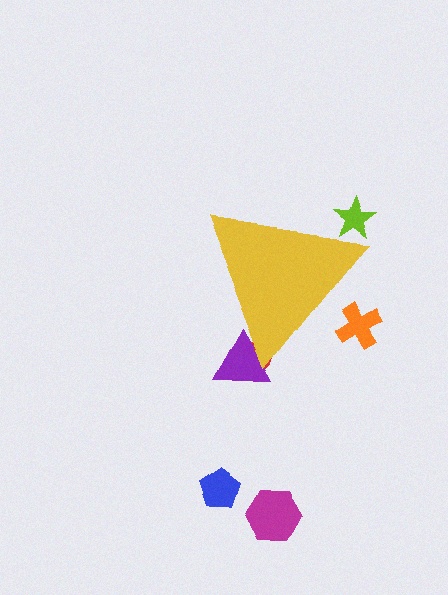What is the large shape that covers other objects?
A yellow triangle.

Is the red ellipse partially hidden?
Yes, the red ellipse is partially hidden behind the yellow triangle.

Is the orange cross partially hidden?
Yes, the orange cross is partially hidden behind the yellow triangle.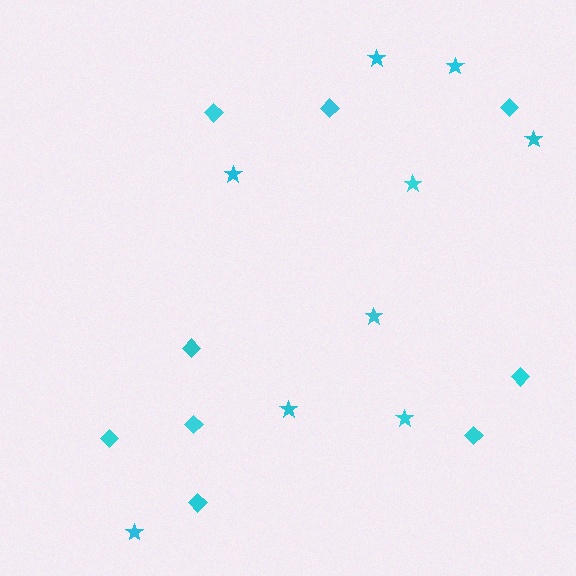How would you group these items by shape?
There are 2 groups: one group of diamonds (9) and one group of stars (9).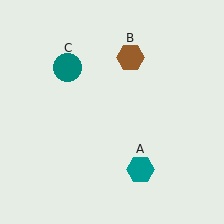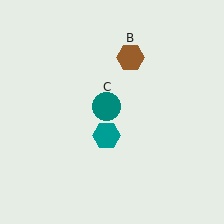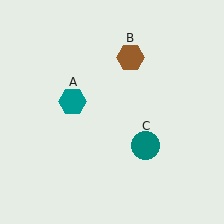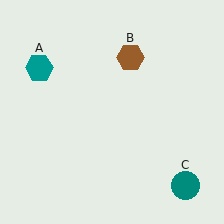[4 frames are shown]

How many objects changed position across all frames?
2 objects changed position: teal hexagon (object A), teal circle (object C).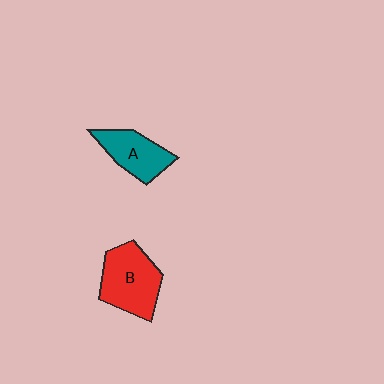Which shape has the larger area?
Shape B (red).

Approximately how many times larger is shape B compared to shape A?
Approximately 1.4 times.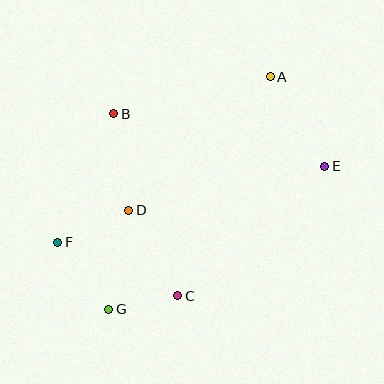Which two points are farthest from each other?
Points A and G are farthest from each other.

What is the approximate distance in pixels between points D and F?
The distance between D and F is approximately 78 pixels.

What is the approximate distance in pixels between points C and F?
The distance between C and F is approximately 131 pixels.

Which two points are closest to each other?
Points C and G are closest to each other.